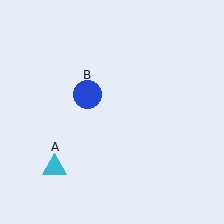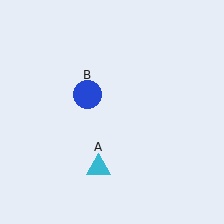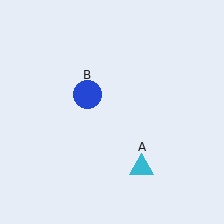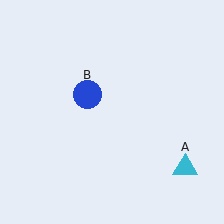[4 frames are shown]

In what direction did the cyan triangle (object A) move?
The cyan triangle (object A) moved right.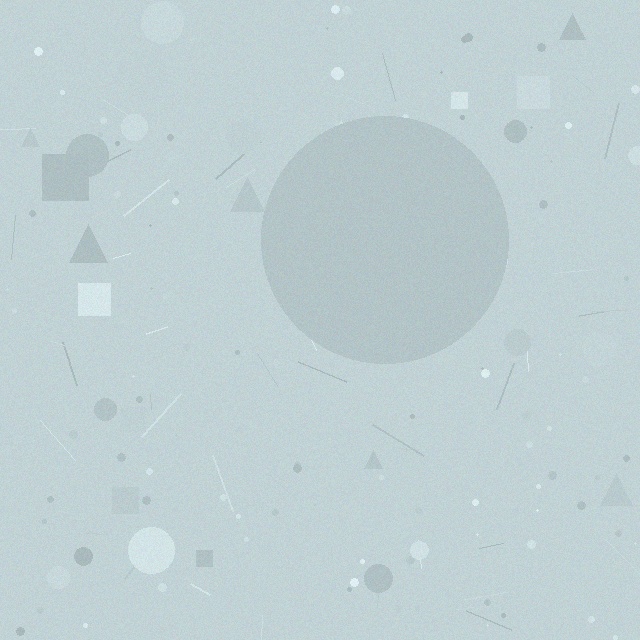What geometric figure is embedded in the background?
A circle is embedded in the background.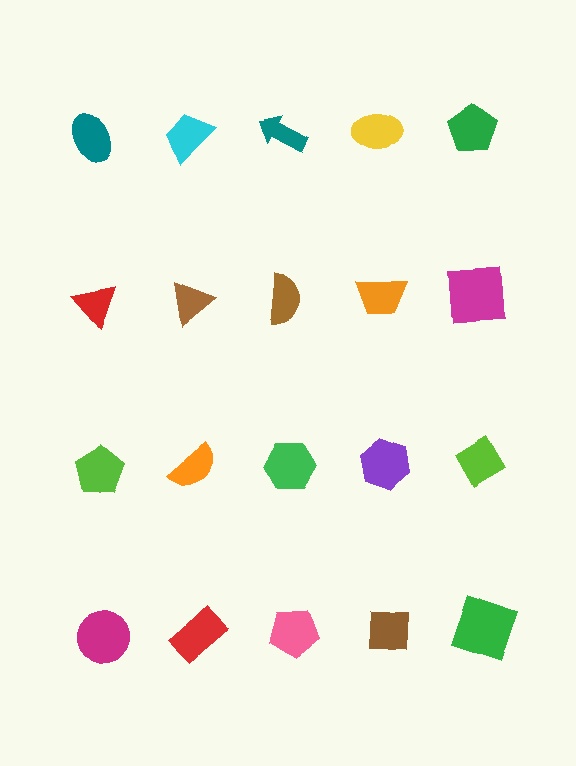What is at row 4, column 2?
A red rectangle.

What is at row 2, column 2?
A brown triangle.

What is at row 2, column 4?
An orange trapezoid.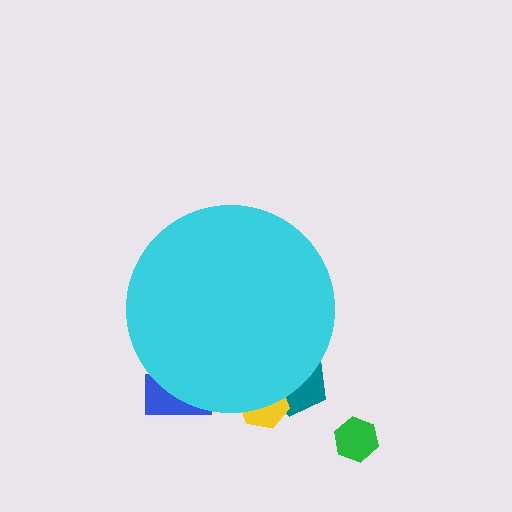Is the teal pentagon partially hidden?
Yes, the teal pentagon is partially hidden behind the cyan circle.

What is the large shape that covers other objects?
A cyan circle.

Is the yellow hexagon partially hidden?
Yes, the yellow hexagon is partially hidden behind the cyan circle.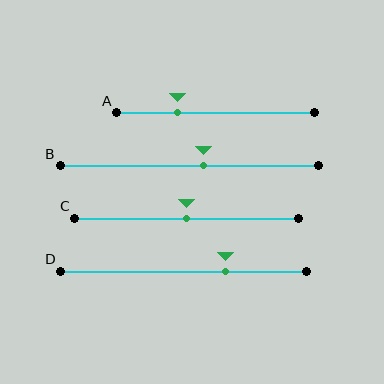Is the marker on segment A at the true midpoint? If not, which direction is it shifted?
No, the marker on segment A is shifted to the left by about 20% of the segment length.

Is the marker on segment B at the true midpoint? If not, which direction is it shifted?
No, the marker on segment B is shifted to the right by about 5% of the segment length.